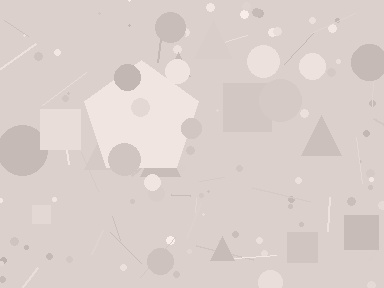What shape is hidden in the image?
A pentagon is hidden in the image.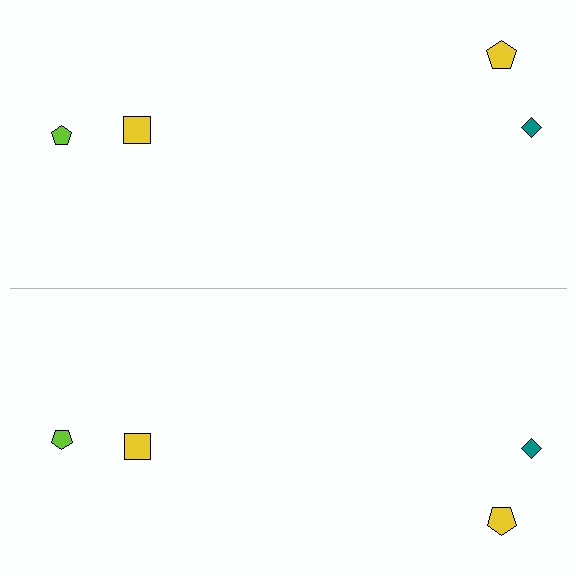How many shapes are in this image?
There are 8 shapes in this image.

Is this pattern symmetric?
Yes, this pattern has bilateral (reflection) symmetry.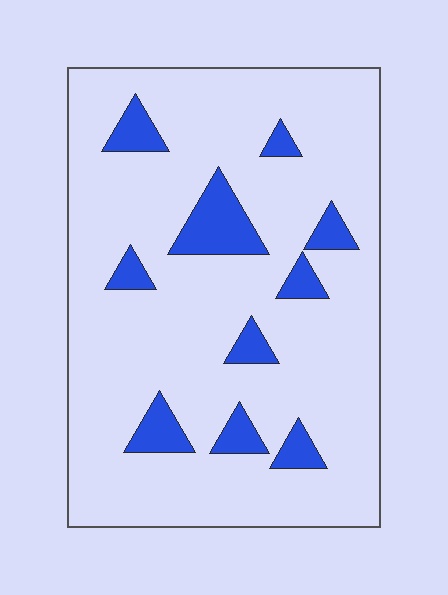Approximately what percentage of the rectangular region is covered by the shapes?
Approximately 15%.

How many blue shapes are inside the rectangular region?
10.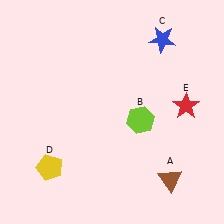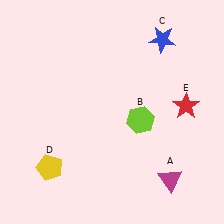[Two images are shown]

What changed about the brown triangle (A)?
In Image 1, A is brown. In Image 2, it changed to magenta.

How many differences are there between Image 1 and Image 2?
There is 1 difference between the two images.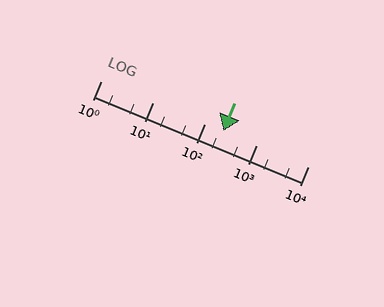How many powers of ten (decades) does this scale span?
The scale spans 4 decades, from 1 to 10000.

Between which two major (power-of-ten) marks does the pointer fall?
The pointer is between 100 and 1000.